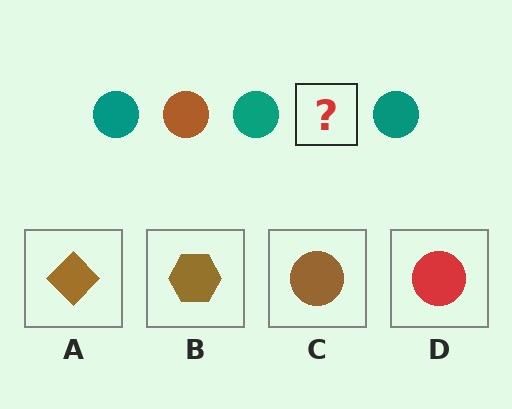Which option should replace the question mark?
Option C.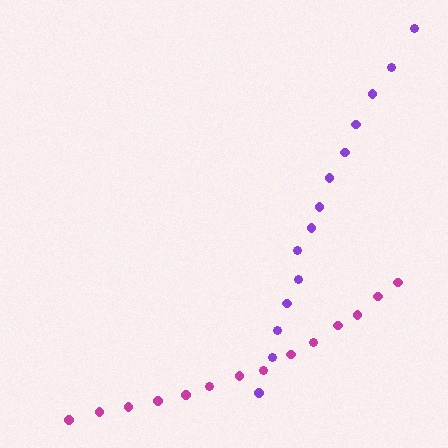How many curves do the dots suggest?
There are 2 distinct paths.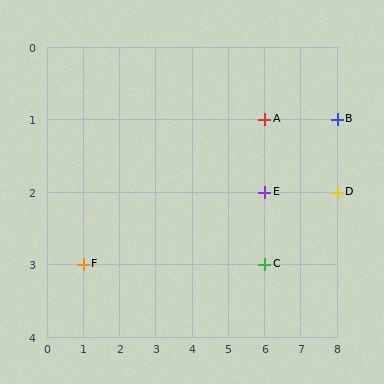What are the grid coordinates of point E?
Point E is at grid coordinates (6, 2).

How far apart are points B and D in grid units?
Points B and D are 1 row apart.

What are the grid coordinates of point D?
Point D is at grid coordinates (8, 2).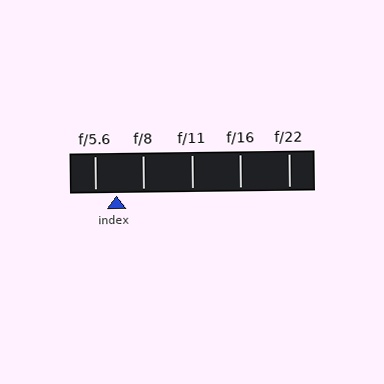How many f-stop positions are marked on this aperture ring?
There are 5 f-stop positions marked.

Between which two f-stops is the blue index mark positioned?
The index mark is between f/5.6 and f/8.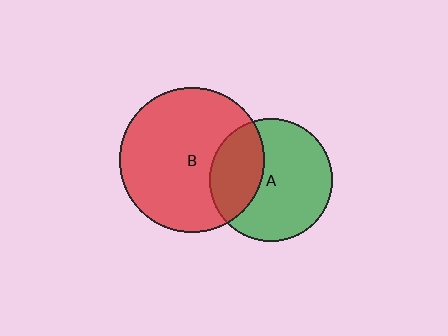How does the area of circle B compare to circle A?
Approximately 1.4 times.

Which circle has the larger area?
Circle B (red).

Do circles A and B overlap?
Yes.